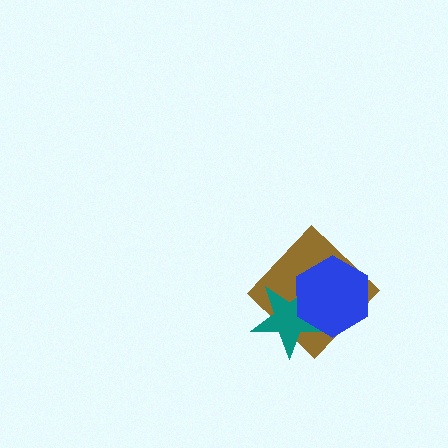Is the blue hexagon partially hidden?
No, no other shape covers it.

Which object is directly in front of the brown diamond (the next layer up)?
The teal star is directly in front of the brown diamond.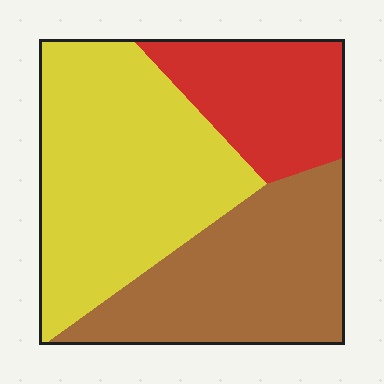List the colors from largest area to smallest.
From largest to smallest: yellow, brown, red.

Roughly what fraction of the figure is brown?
Brown takes up about one third (1/3) of the figure.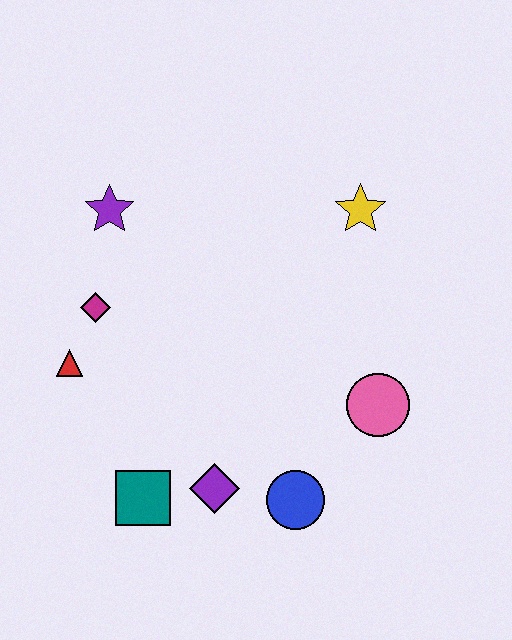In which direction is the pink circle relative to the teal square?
The pink circle is to the right of the teal square.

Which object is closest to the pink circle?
The blue circle is closest to the pink circle.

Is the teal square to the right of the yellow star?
No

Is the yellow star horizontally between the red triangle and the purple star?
No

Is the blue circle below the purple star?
Yes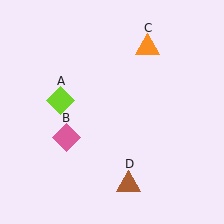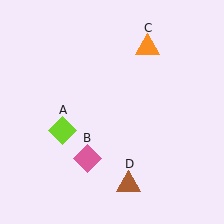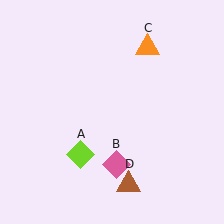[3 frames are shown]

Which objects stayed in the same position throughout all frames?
Orange triangle (object C) and brown triangle (object D) remained stationary.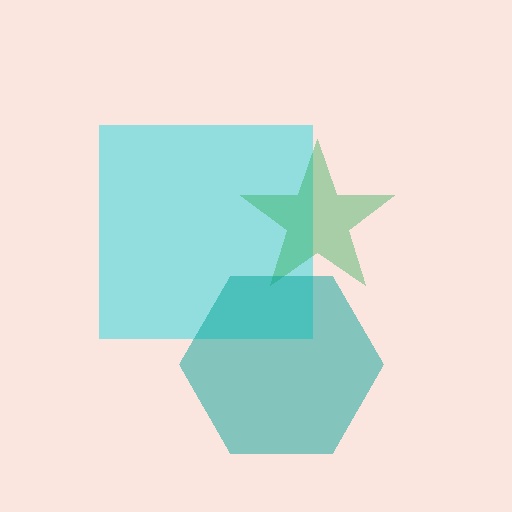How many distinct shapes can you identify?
There are 3 distinct shapes: a cyan square, a green star, a teal hexagon.